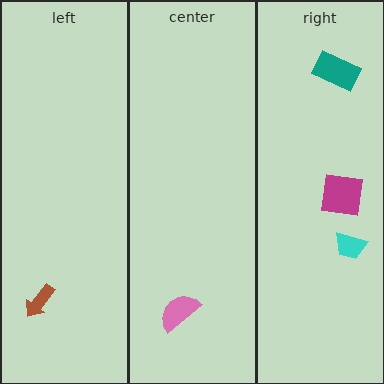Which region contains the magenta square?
The right region.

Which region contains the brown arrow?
The left region.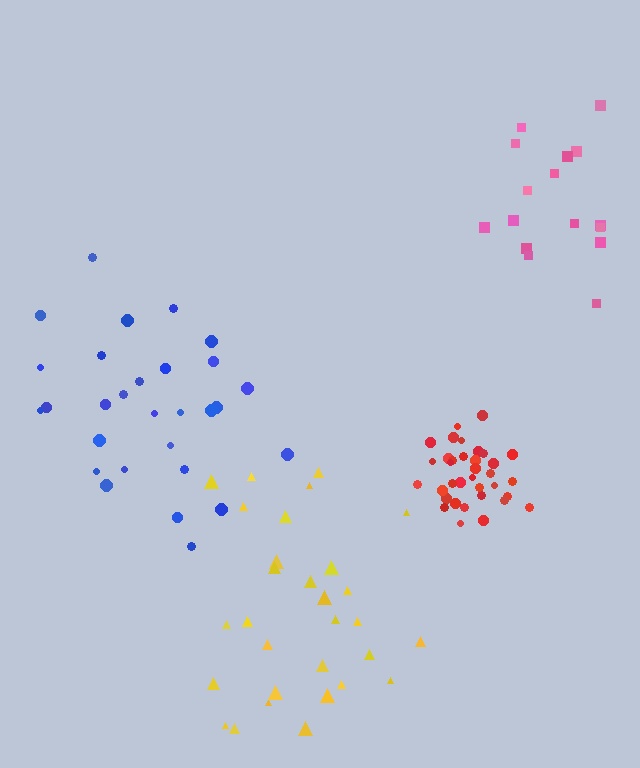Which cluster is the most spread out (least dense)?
Pink.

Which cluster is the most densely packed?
Red.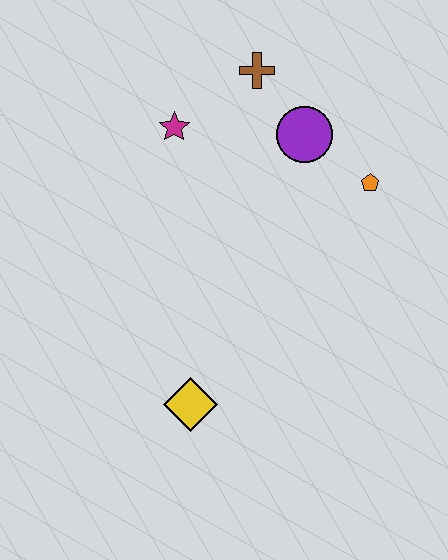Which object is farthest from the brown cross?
The yellow diamond is farthest from the brown cross.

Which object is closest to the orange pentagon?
The purple circle is closest to the orange pentagon.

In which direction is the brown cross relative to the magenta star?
The brown cross is to the right of the magenta star.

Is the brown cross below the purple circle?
No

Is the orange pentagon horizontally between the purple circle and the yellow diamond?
No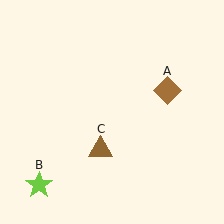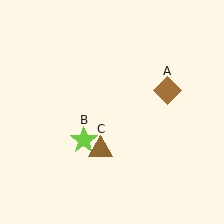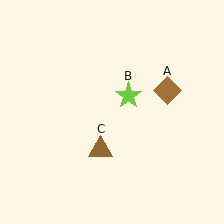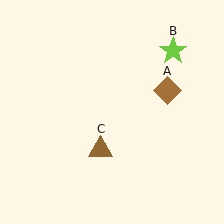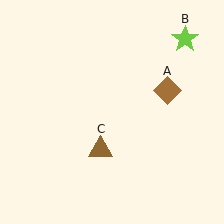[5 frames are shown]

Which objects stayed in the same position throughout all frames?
Brown diamond (object A) and brown triangle (object C) remained stationary.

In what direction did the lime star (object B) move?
The lime star (object B) moved up and to the right.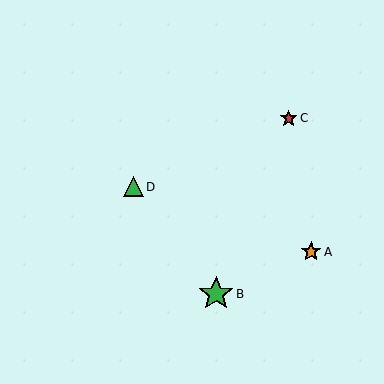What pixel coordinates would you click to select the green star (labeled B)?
Click at (216, 294) to select the green star B.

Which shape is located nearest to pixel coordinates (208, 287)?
The green star (labeled B) at (216, 294) is nearest to that location.